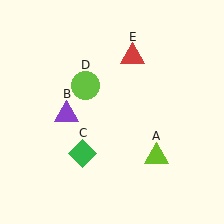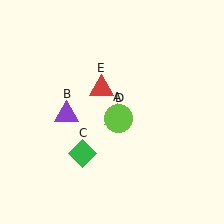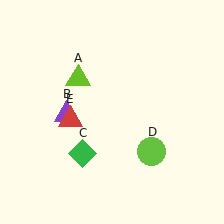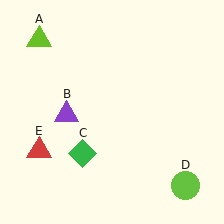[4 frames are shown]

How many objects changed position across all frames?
3 objects changed position: lime triangle (object A), lime circle (object D), red triangle (object E).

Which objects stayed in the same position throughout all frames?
Purple triangle (object B) and green diamond (object C) remained stationary.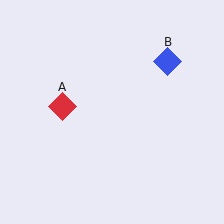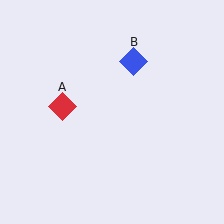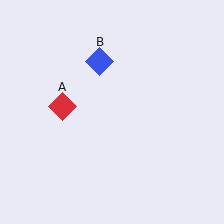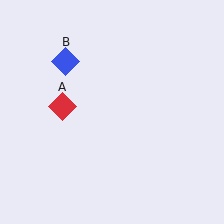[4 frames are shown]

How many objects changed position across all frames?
1 object changed position: blue diamond (object B).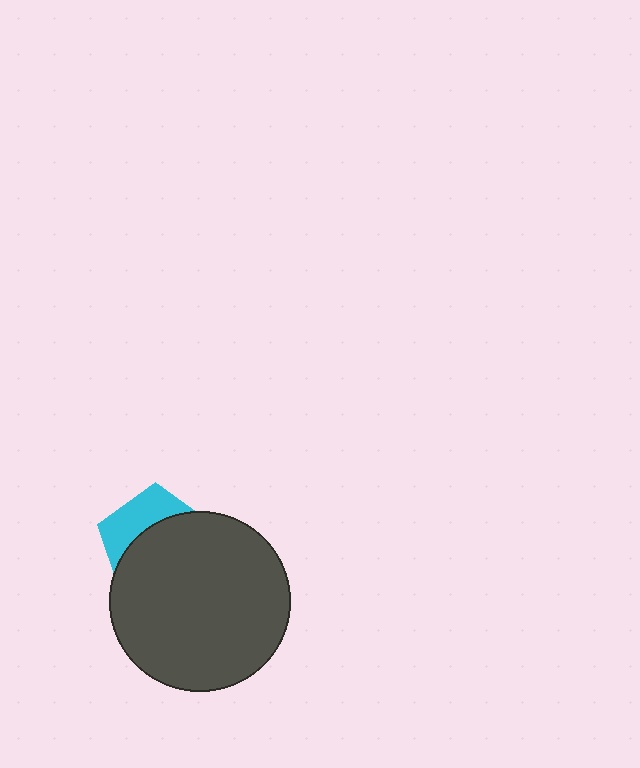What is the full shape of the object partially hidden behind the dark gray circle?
The partially hidden object is a cyan pentagon.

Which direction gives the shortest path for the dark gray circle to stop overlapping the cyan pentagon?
Moving down gives the shortest separation.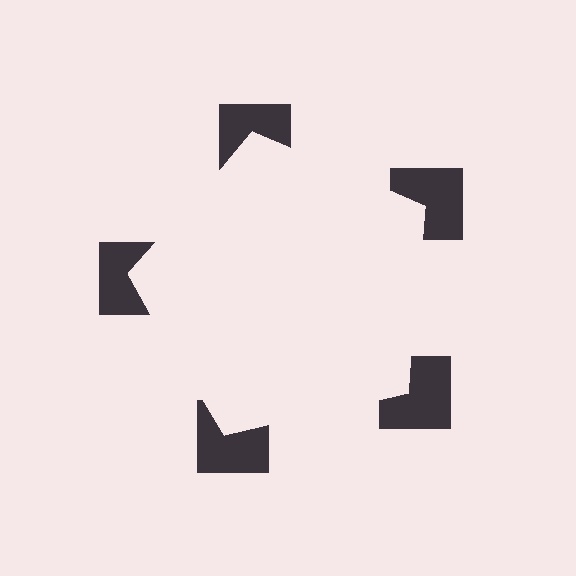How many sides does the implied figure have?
5 sides.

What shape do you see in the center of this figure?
An illusory pentagon — its edges are inferred from the aligned wedge cuts in the notched squares, not physically drawn.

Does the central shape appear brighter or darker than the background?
It typically appears slightly brighter than the background, even though no actual brightness change is drawn.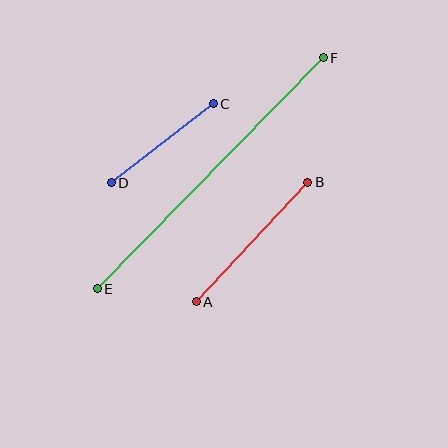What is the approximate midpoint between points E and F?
The midpoint is at approximately (210, 173) pixels.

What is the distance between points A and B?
The distance is approximately 164 pixels.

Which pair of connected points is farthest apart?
Points E and F are farthest apart.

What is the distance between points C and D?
The distance is approximately 129 pixels.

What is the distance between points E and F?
The distance is approximately 323 pixels.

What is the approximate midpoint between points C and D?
The midpoint is at approximately (162, 143) pixels.